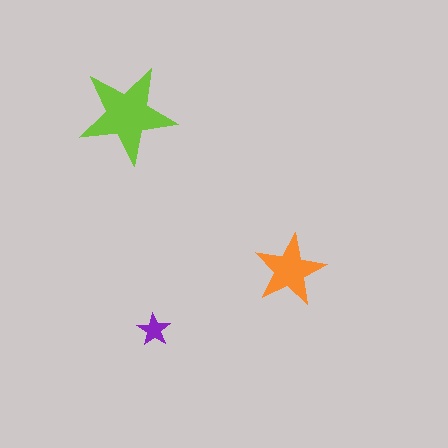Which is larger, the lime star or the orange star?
The lime one.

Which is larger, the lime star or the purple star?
The lime one.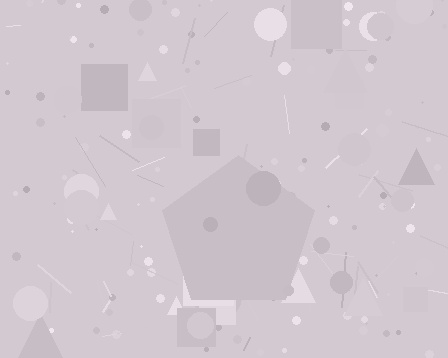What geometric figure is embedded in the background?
A pentagon is embedded in the background.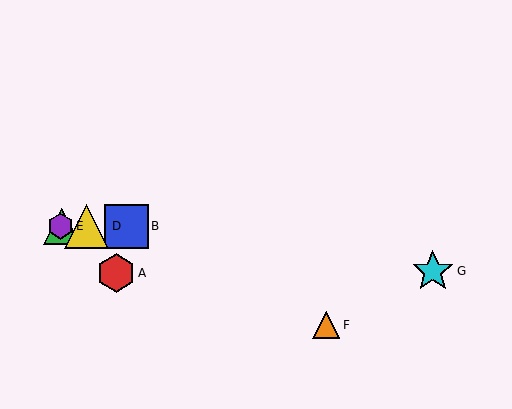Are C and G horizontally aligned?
No, C is at y≈226 and G is at y≈271.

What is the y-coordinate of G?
Object G is at y≈271.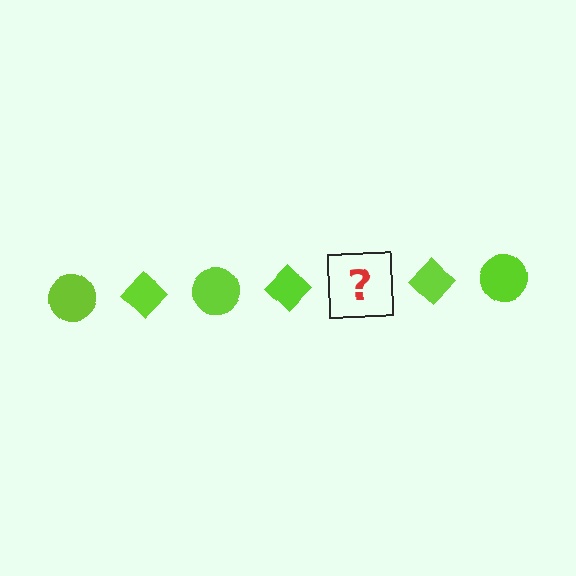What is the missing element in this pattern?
The missing element is a lime circle.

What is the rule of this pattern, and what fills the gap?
The rule is that the pattern cycles through circle, diamond shapes in lime. The gap should be filled with a lime circle.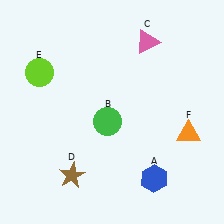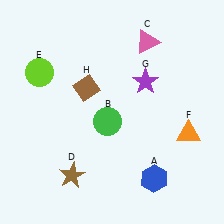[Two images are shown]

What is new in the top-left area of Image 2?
A brown diamond (H) was added in the top-left area of Image 2.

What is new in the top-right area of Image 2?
A purple star (G) was added in the top-right area of Image 2.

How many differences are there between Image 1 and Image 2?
There are 2 differences between the two images.